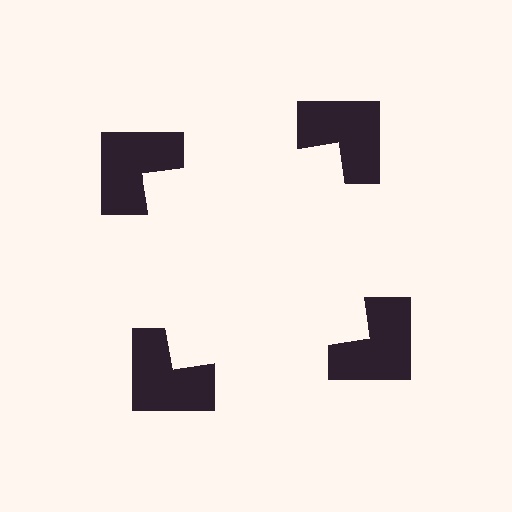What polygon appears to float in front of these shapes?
An illusory square — its edges are inferred from the aligned wedge cuts in the notched squares, not physically drawn.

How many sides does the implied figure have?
4 sides.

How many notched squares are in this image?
There are 4 — one at each vertex of the illusory square.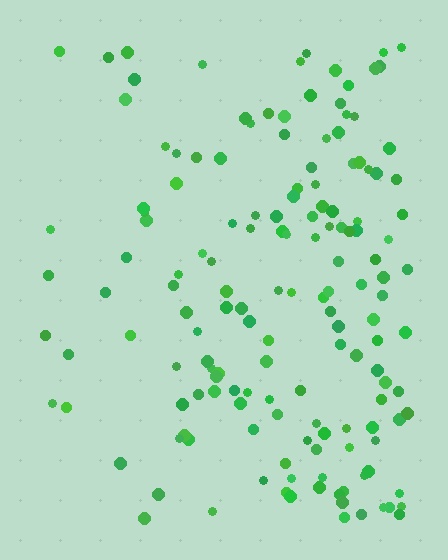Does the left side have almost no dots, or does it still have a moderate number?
Still a moderate number, just noticeably fewer than the right.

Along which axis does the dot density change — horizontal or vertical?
Horizontal.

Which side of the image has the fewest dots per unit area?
The left.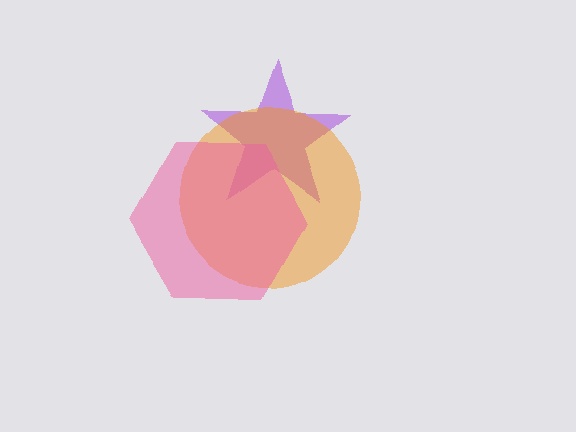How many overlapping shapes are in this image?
There are 3 overlapping shapes in the image.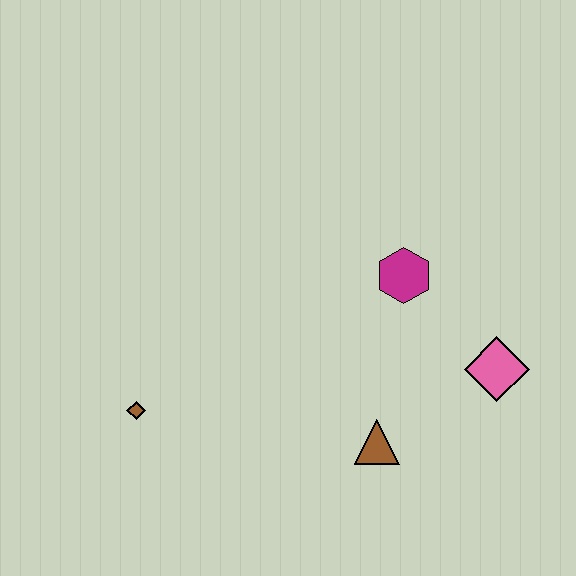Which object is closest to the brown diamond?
The brown triangle is closest to the brown diamond.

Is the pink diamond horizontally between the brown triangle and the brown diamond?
No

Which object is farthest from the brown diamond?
The pink diamond is farthest from the brown diamond.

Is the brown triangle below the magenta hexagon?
Yes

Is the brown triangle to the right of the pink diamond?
No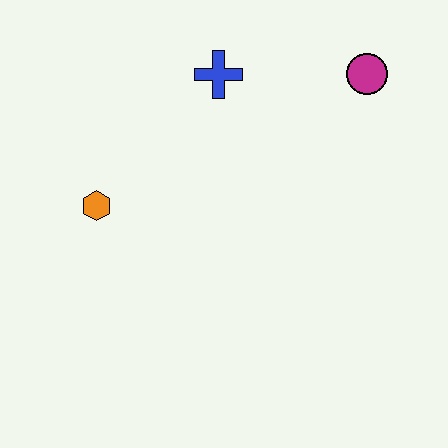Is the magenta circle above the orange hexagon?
Yes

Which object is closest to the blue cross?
The magenta circle is closest to the blue cross.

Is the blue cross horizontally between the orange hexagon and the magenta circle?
Yes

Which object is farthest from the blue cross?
The orange hexagon is farthest from the blue cross.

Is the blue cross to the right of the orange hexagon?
Yes